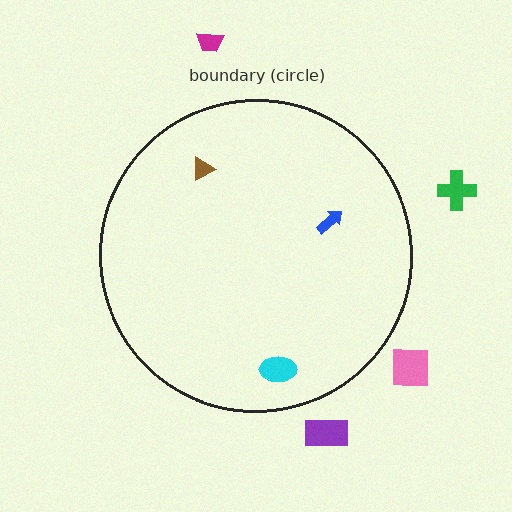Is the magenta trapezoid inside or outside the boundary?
Outside.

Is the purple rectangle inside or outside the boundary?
Outside.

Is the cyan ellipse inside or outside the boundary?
Inside.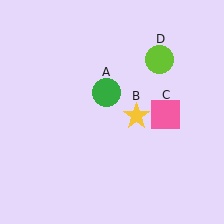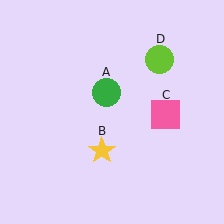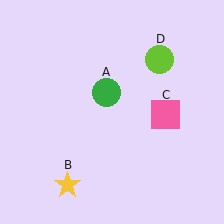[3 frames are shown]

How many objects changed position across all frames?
1 object changed position: yellow star (object B).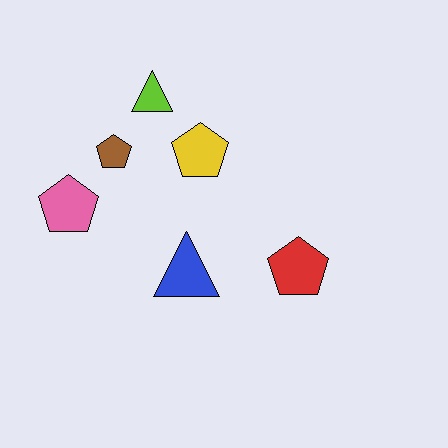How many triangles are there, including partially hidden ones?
There are 2 triangles.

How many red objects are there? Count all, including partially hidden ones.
There is 1 red object.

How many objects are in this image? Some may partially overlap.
There are 6 objects.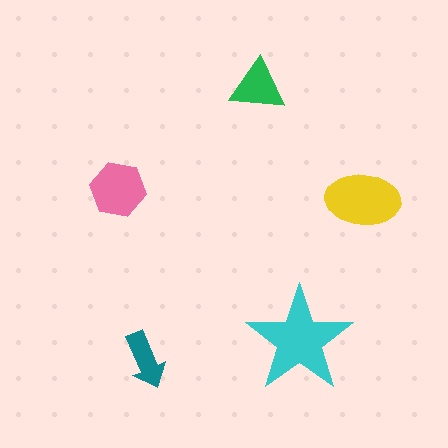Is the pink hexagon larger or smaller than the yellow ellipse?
Smaller.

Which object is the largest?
The cyan star.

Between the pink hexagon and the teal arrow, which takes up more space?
The pink hexagon.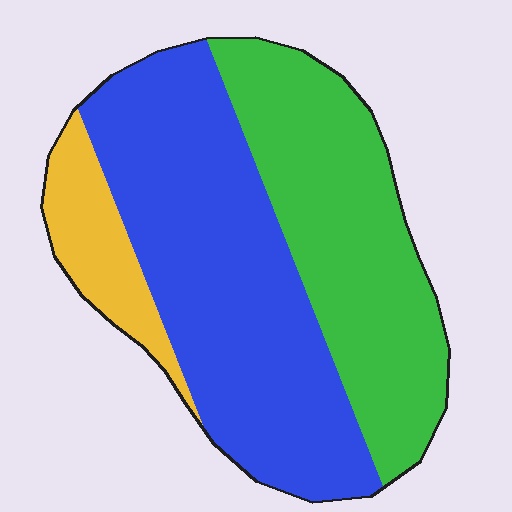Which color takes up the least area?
Yellow, at roughly 10%.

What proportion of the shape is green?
Green takes up about three eighths (3/8) of the shape.